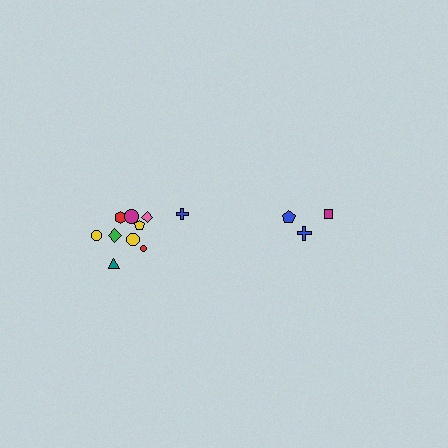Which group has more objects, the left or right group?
The left group.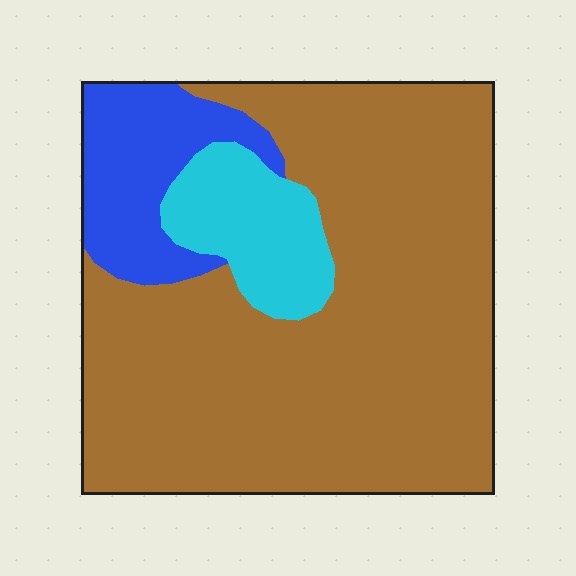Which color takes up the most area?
Brown, at roughly 75%.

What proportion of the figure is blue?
Blue takes up about one eighth (1/8) of the figure.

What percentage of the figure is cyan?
Cyan covers roughly 10% of the figure.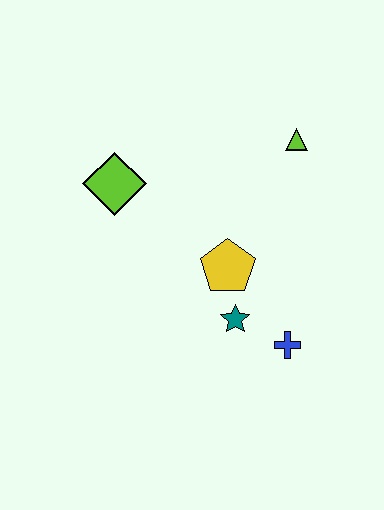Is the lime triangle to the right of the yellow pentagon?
Yes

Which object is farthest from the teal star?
The lime triangle is farthest from the teal star.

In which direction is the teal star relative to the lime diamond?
The teal star is below the lime diamond.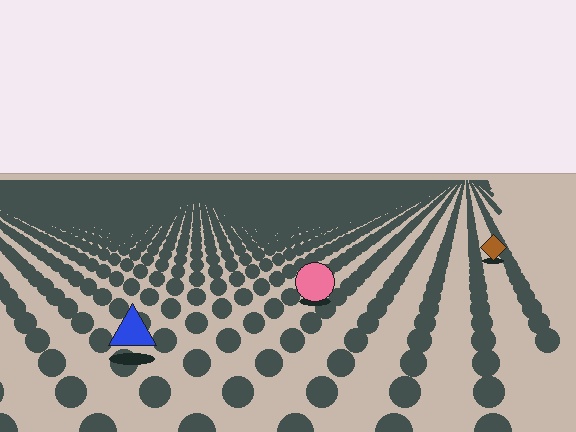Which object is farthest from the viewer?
The brown diamond is farthest from the viewer. It appears smaller and the ground texture around it is denser.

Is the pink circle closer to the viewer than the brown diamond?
Yes. The pink circle is closer — you can tell from the texture gradient: the ground texture is coarser near it.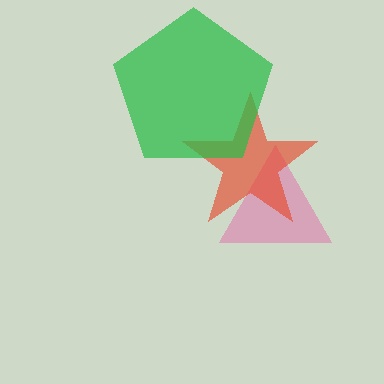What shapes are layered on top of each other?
The layered shapes are: a pink triangle, a red star, a green pentagon.